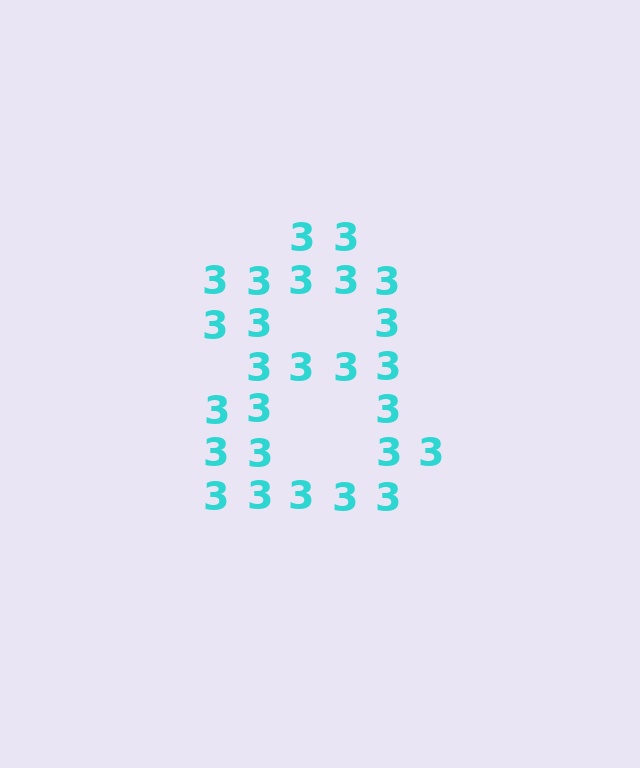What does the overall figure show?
The overall figure shows the digit 8.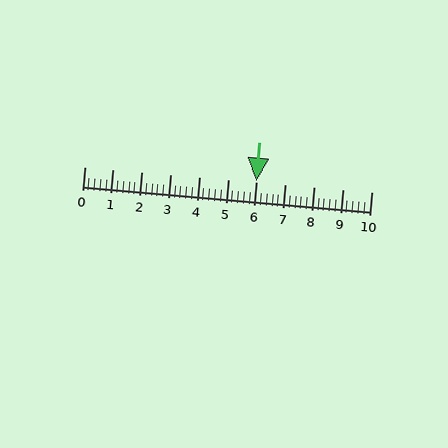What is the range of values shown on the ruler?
The ruler shows values from 0 to 10.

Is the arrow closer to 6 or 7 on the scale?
The arrow is closer to 6.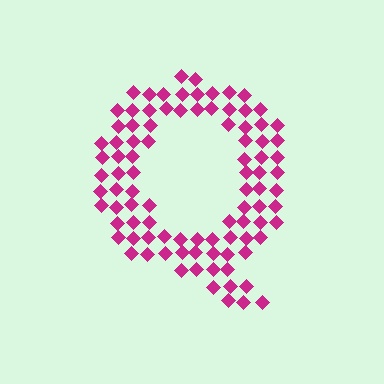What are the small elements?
The small elements are diamonds.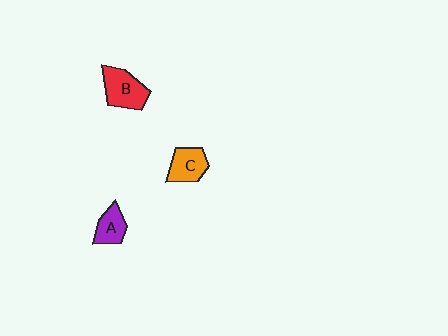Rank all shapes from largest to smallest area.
From largest to smallest: B (red), C (orange), A (purple).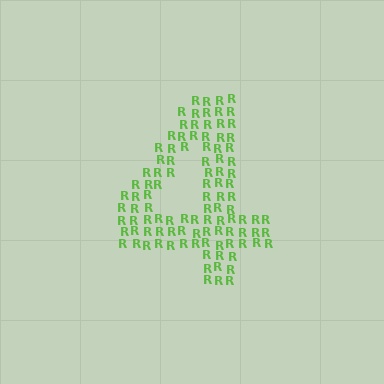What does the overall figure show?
The overall figure shows the digit 4.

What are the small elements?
The small elements are letter R's.